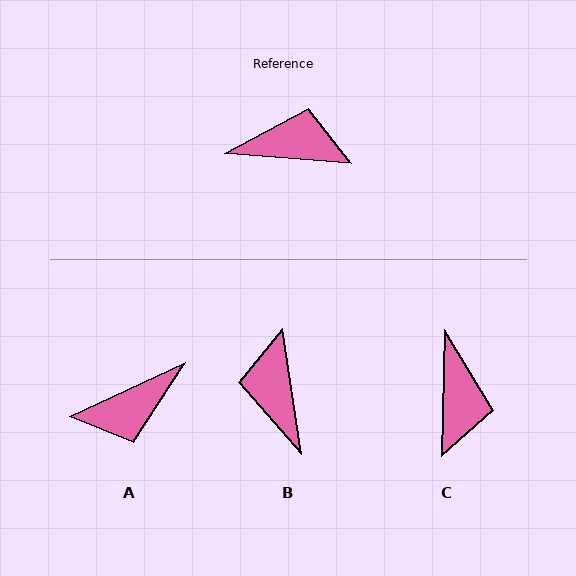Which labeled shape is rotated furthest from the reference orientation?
A, about 151 degrees away.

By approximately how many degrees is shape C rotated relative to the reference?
Approximately 87 degrees clockwise.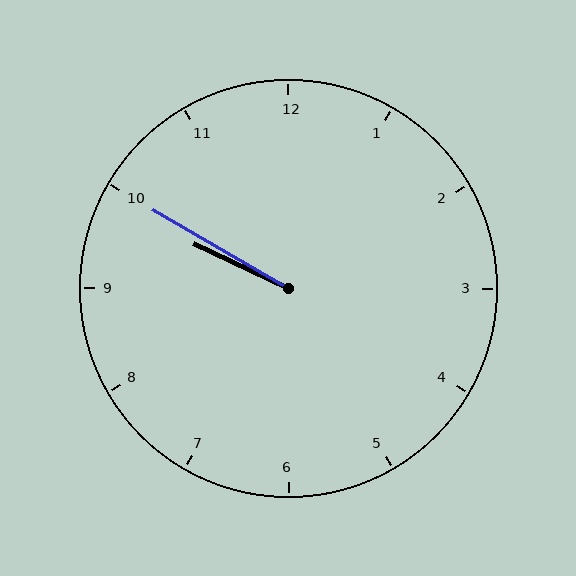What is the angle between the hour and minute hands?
Approximately 5 degrees.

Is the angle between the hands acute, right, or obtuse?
It is acute.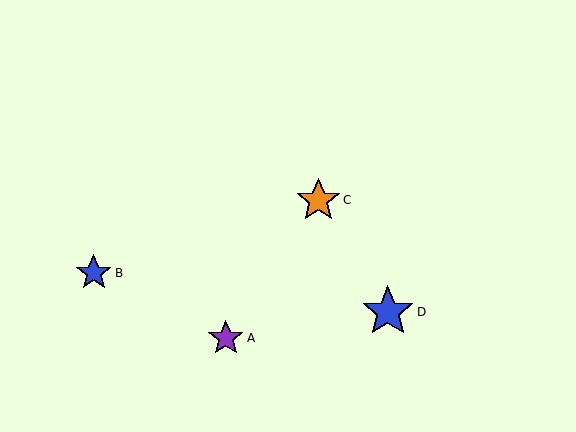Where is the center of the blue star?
The center of the blue star is at (94, 273).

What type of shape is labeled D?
Shape D is a blue star.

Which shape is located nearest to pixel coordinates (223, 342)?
The purple star (labeled A) at (226, 338) is nearest to that location.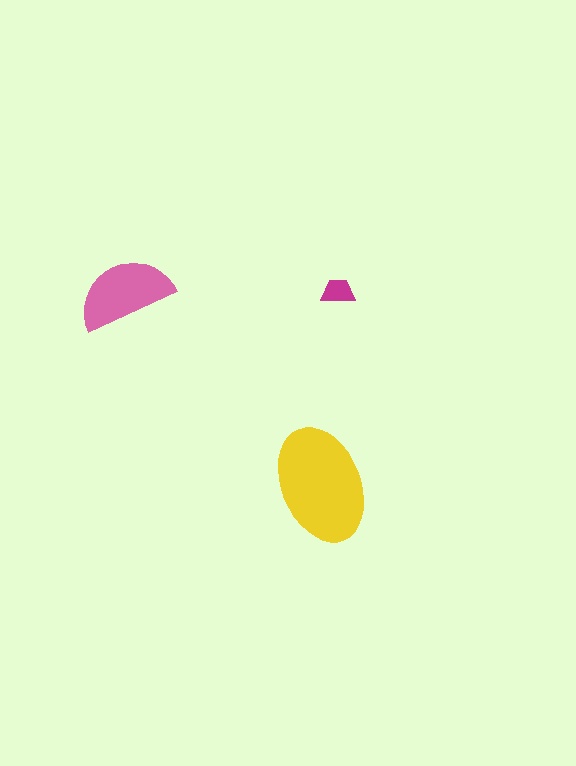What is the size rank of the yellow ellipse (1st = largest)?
1st.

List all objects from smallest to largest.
The magenta trapezoid, the pink semicircle, the yellow ellipse.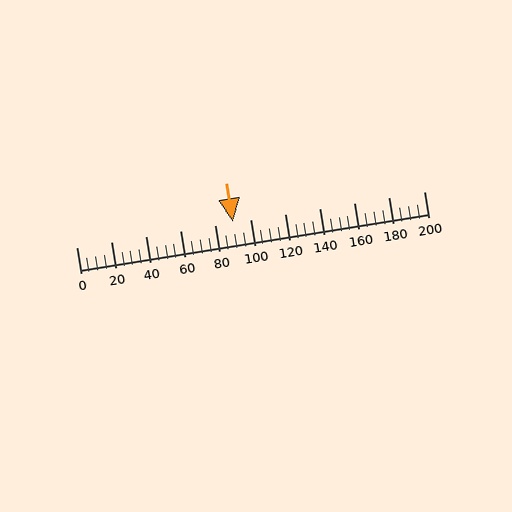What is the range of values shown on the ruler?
The ruler shows values from 0 to 200.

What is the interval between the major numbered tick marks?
The major tick marks are spaced 20 units apart.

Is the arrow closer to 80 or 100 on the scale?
The arrow is closer to 80.